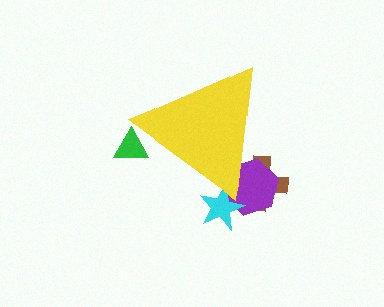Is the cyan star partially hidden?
Yes, the cyan star is partially hidden behind the yellow triangle.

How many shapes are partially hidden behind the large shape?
4 shapes are partially hidden.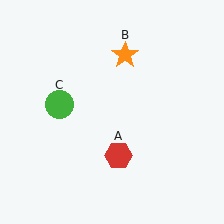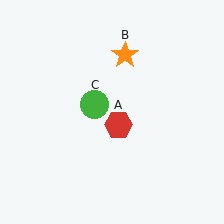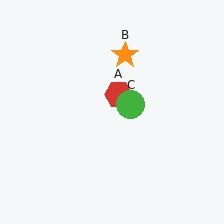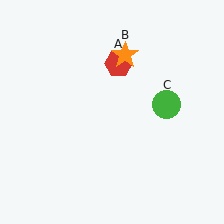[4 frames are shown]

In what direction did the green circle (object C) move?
The green circle (object C) moved right.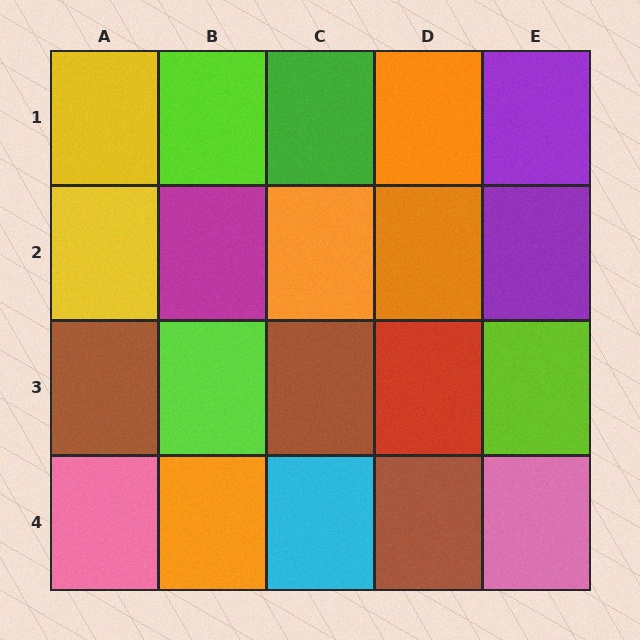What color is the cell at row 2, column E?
Purple.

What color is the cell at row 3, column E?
Lime.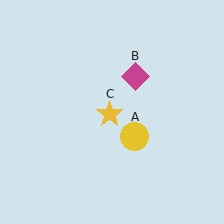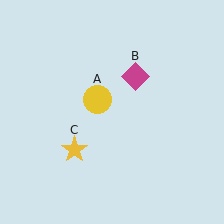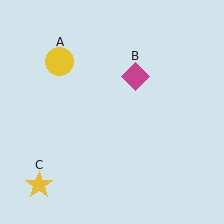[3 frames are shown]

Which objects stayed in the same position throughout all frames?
Magenta diamond (object B) remained stationary.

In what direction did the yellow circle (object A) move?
The yellow circle (object A) moved up and to the left.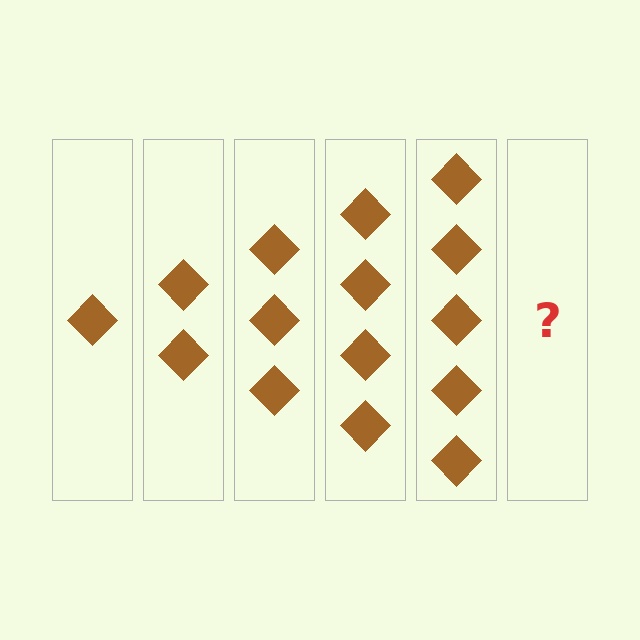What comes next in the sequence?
The next element should be 6 diamonds.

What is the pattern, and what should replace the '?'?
The pattern is that each step adds one more diamond. The '?' should be 6 diamonds.